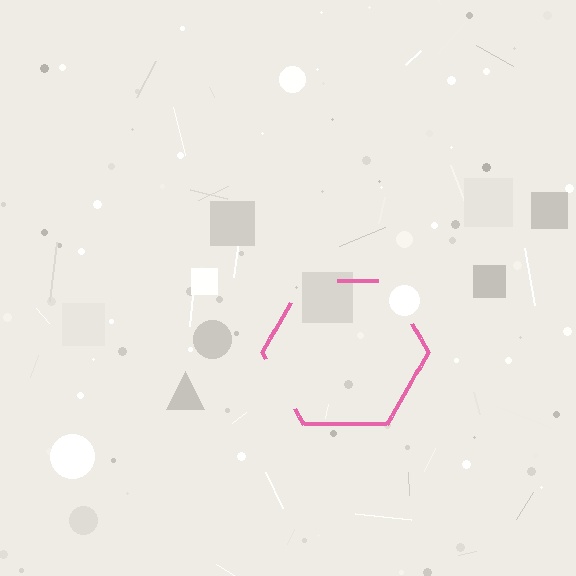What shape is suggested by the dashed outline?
The dashed outline suggests a hexagon.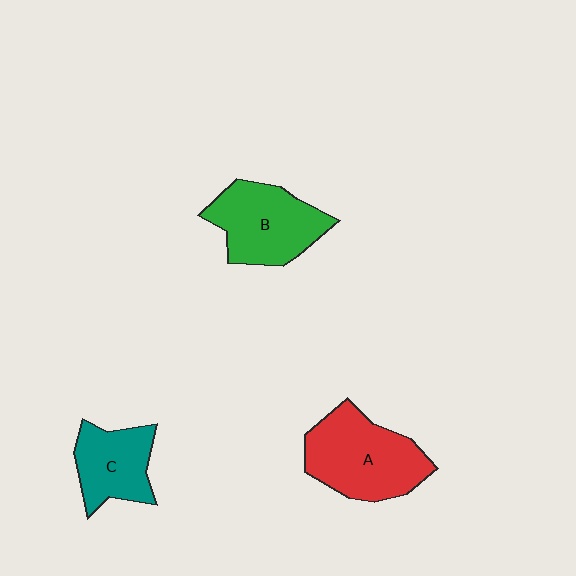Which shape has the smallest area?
Shape C (teal).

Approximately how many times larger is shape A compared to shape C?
Approximately 1.5 times.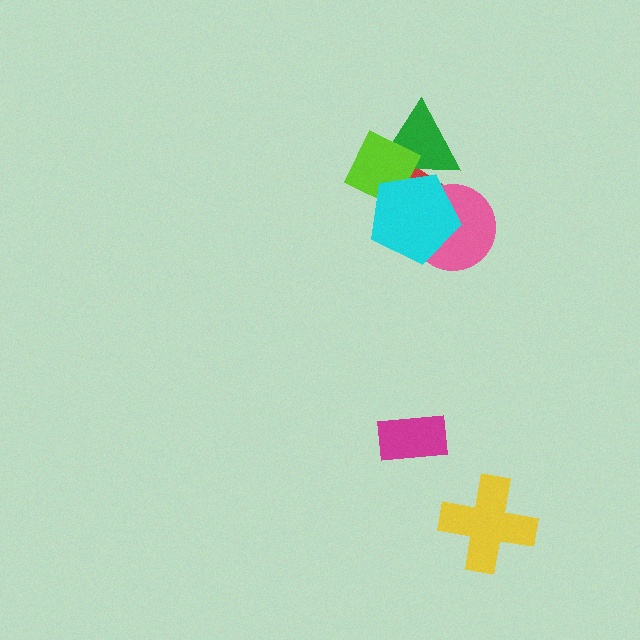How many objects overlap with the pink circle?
2 objects overlap with the pink circle.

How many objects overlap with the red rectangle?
4 objects overlap with the red rectangle.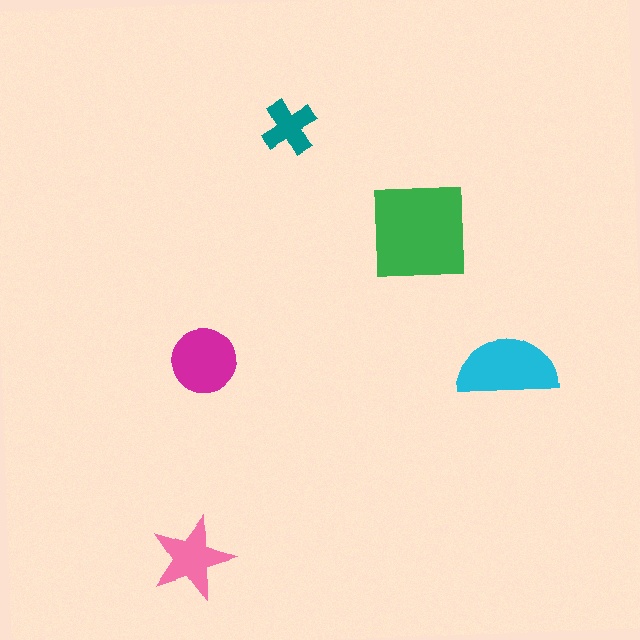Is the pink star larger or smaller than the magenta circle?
Smaller.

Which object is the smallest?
The teal cross.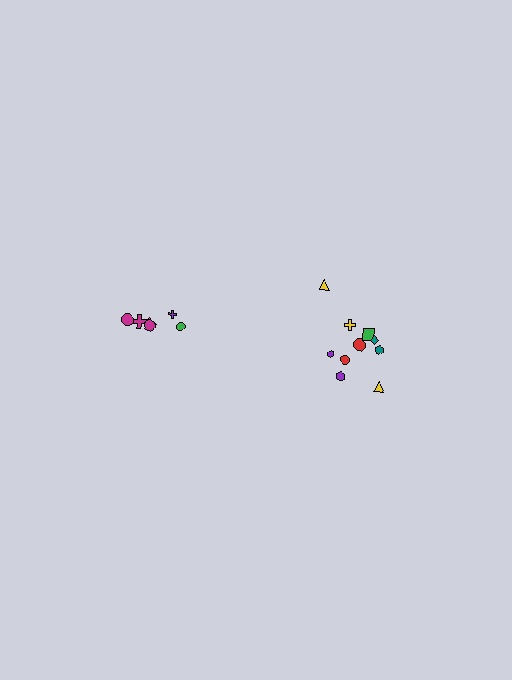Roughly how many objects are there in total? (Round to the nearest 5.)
Roughly 15 objects in total.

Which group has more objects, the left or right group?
The right group.